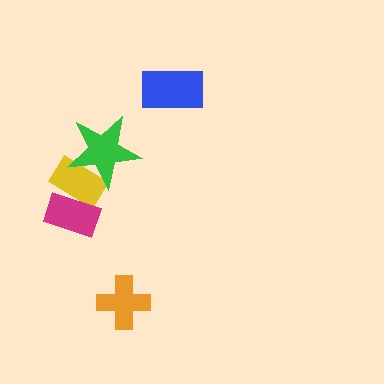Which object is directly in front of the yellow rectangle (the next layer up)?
The green star is directly in front of the yellow rectangle.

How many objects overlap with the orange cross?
0 objects overlap with the orange cross.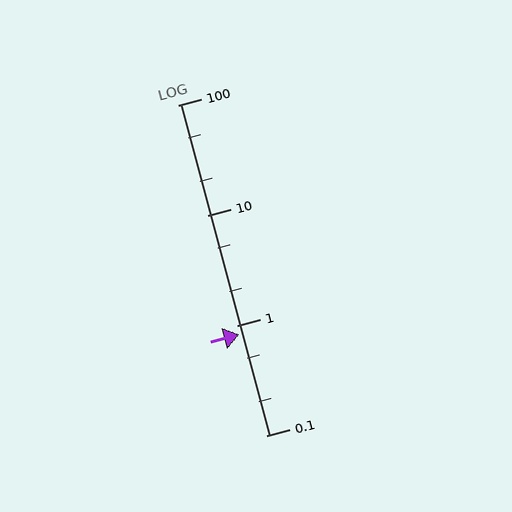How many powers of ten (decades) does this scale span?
The scale spans 3 decades, from 0.1 to 100.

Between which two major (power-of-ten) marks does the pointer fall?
The pointer is between 0.1 and 1.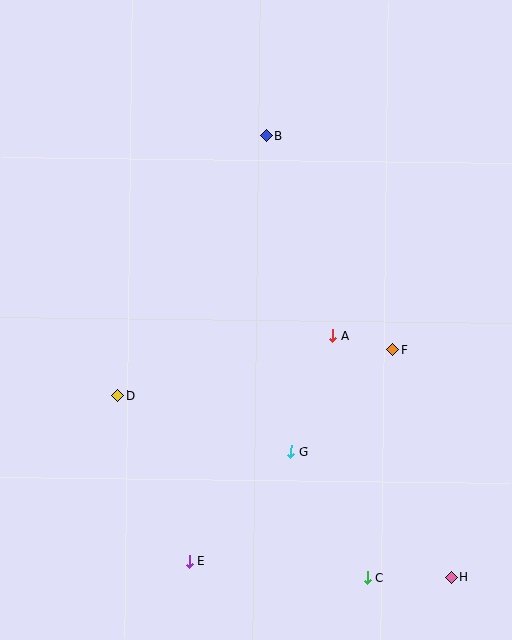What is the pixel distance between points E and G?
The distance between E and G is 150 pixels.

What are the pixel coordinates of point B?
Point B is at (266, 136).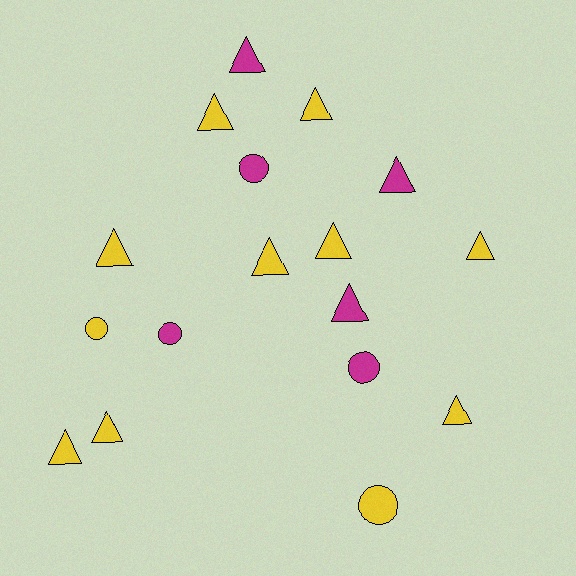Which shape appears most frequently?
Triangle, with 12 objects.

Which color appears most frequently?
Yellow, with 11 objects.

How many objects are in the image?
There are 17 objects.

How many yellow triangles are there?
There are 9 yellow triangles.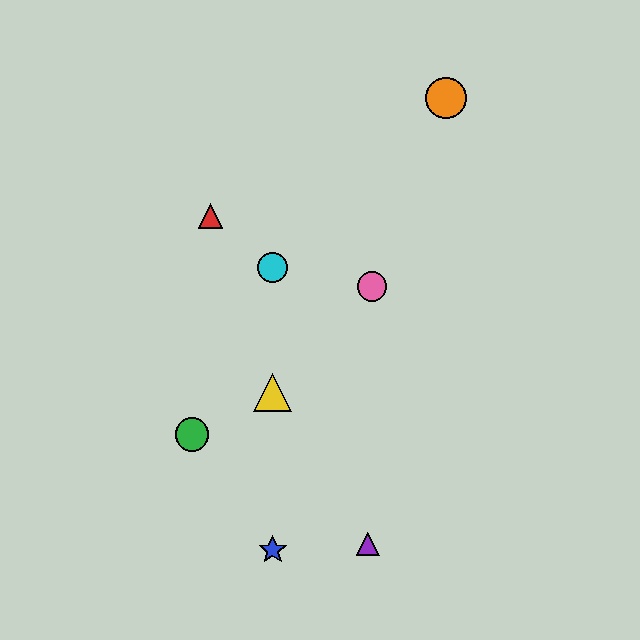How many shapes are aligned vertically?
3 shapes (the blue star, the yellow triangle, the cyan circle) are aligned vertically.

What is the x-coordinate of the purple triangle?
The purple triangle is at x≈368.